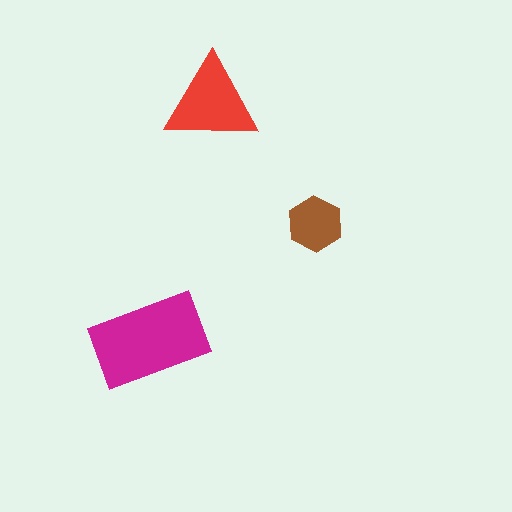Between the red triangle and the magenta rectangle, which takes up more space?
The magenta rectangle.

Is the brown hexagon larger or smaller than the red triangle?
Smaller.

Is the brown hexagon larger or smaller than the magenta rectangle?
Smaller.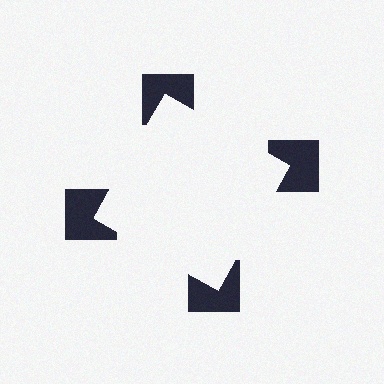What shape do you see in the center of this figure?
An illusory square — its edges are inferred from the aligned wedge cuts in the notched squares, not physically drawn.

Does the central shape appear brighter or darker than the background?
It typically appears slightly brighter than the background, even though no actual brightness change is drawn.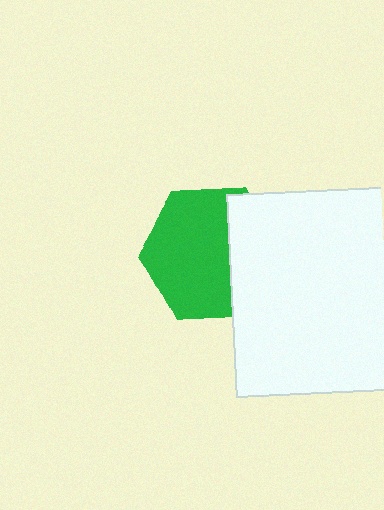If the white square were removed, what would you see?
You would see the complete green hexagon.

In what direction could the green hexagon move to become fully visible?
The green hexagon could move left. That would shift it out from behind the white square entirely.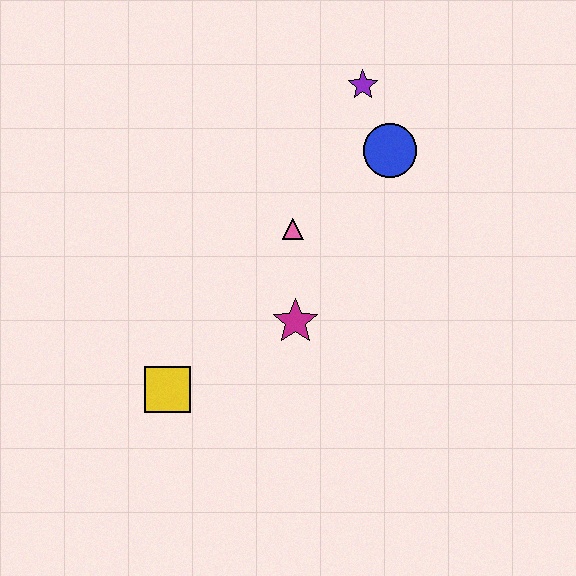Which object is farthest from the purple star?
The yellow square is farthest from the purple star.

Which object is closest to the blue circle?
The purple star is closest to the blue circle.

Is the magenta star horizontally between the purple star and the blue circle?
No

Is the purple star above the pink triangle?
Yes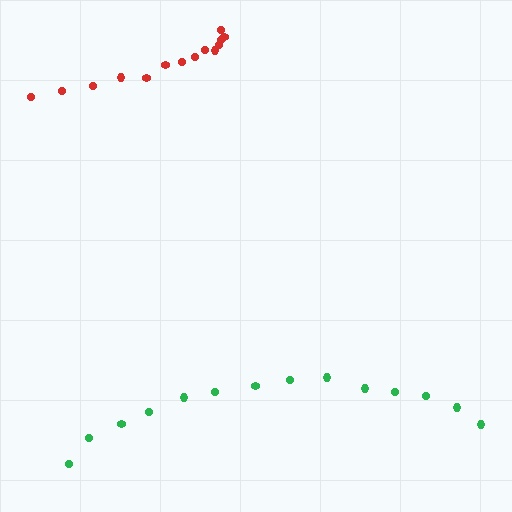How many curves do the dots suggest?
There are 2 distinct paths.